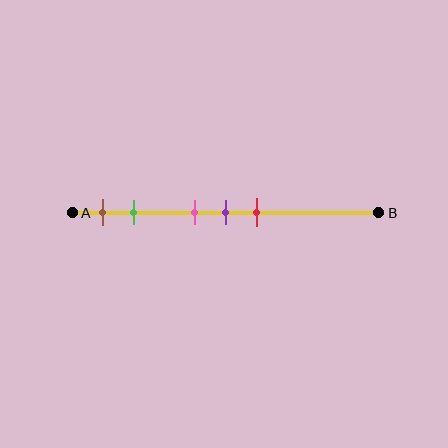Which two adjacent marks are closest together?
The pink and purple marks are the closest adjacent pair.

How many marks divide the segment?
There are 5 marks dividing the segment.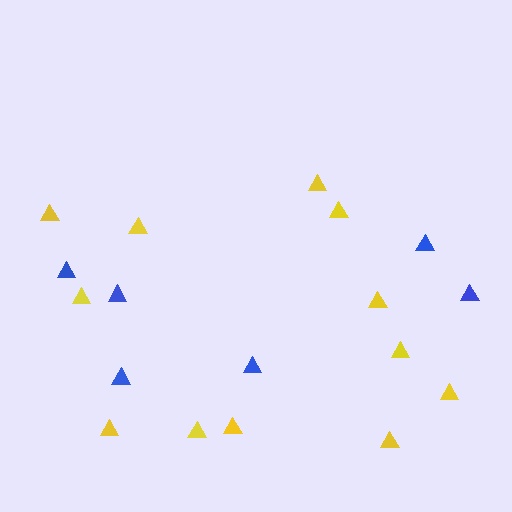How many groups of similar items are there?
There are 2 groups: one group of yellow triangles (12) and one group of blue triangles (6).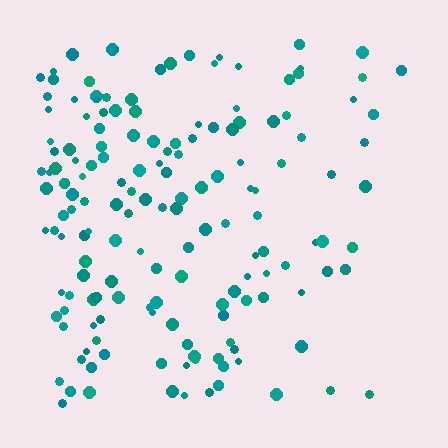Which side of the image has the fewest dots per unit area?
The right.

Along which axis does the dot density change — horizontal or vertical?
Horizontal.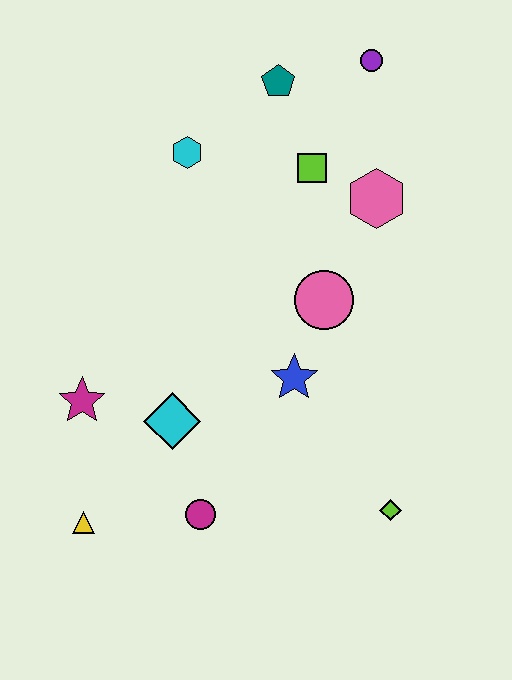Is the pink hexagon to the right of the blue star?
Yes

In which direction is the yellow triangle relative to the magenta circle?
The yellow triangle is to the left of the magenta circle.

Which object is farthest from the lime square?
The yellow triangle is farthest from the lime square.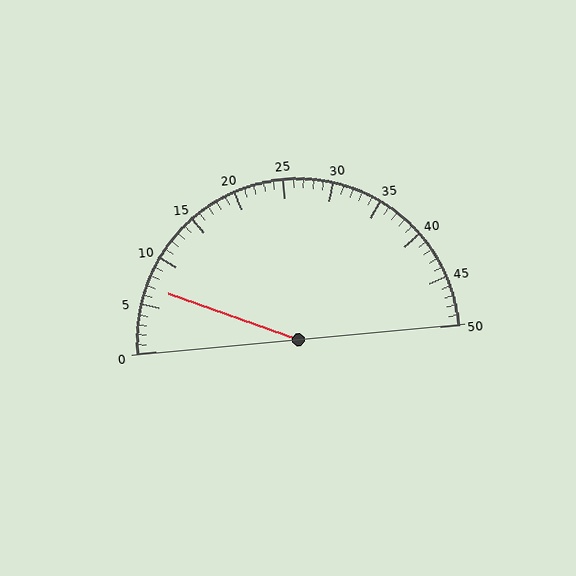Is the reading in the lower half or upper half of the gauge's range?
The reading is in the lower half of the range (0 to 50).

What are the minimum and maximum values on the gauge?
The gauge ranges from 0 to 50.